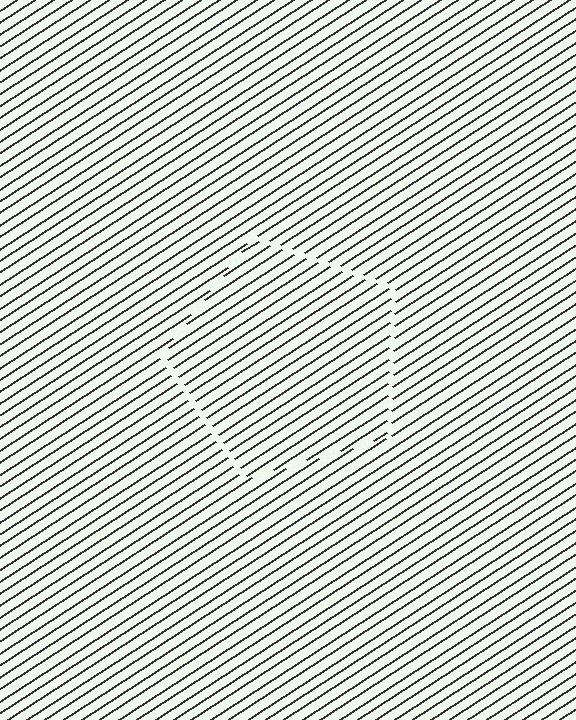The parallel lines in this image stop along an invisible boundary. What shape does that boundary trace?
An illusory pentagon. The interior of the shape contains the same grating, shifted by half a period — the contour is defined by the phase discontinuity where line-ends from the inner and outer gratings abut.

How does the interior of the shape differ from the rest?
The interior of the shape contains the same grating, shifted by half a period — the contour is defined by the phase discontinuity where line-ends from the inner and outer gratings abut.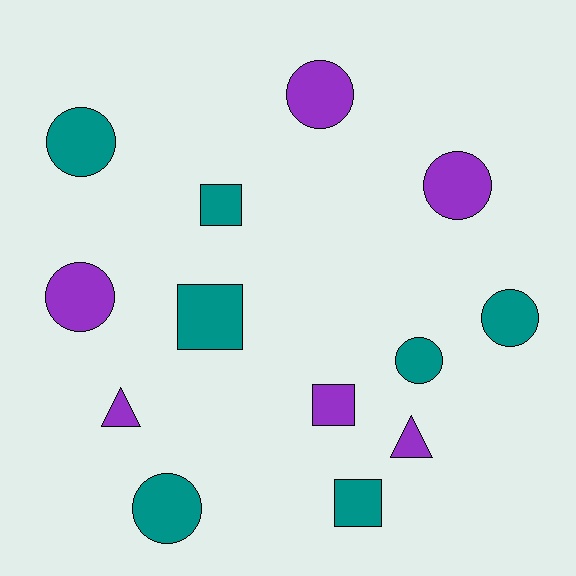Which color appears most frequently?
Teal, with 7 objects.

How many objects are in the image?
There are 13 objects.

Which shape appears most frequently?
Circle, with 7 objects.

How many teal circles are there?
There are 4 teal circles.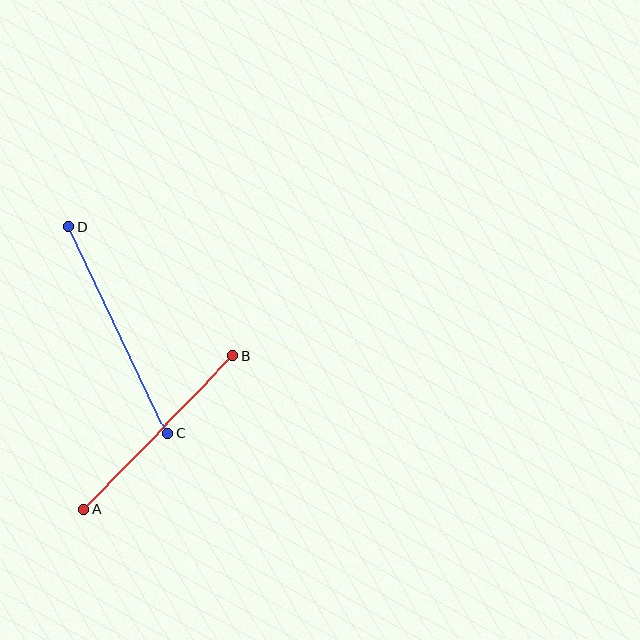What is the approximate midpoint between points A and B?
The midpoint is at approximately (158, 433) pixels.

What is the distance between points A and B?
The distance is approximately 214 pixels.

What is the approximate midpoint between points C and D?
The midpoint is at approximately (118, 330) pixels.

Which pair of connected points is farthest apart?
Points C and D are farthest apart.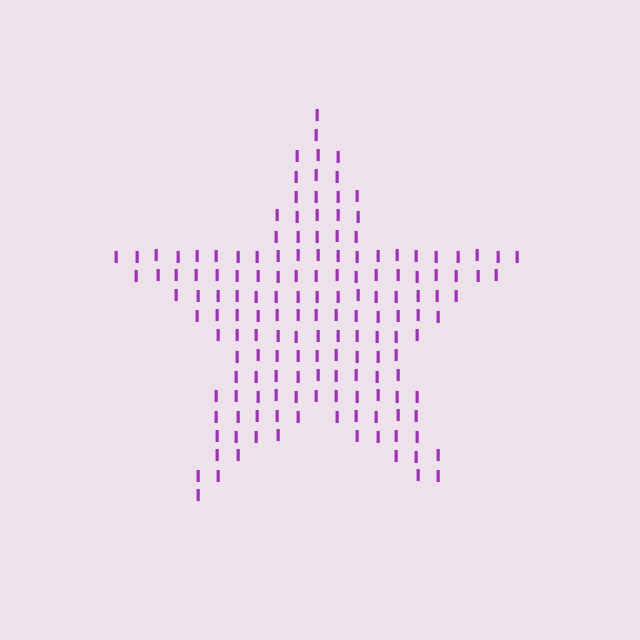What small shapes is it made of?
It is made of small letter I's.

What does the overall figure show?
The overall figure shows a star.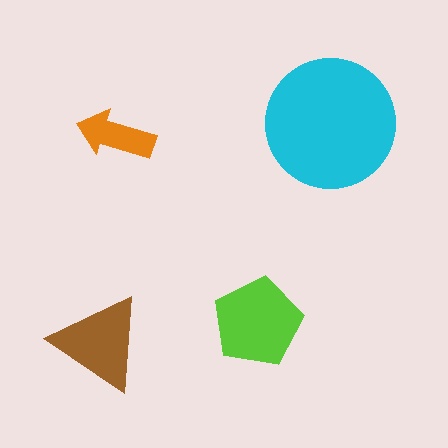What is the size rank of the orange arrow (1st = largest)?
4th.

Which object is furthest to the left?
The brown triangle is leftmost.